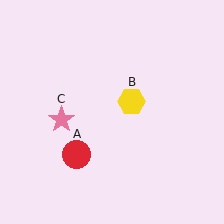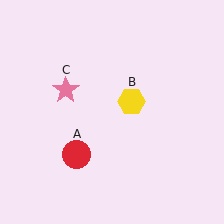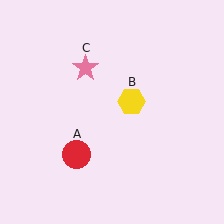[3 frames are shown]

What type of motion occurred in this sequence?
The pink star (object C) rotated clockwise around the center of the scene.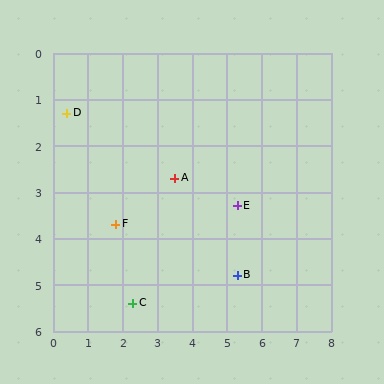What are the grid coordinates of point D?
Point D is at approximately (0.4, 1.3).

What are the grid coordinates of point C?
Point C is at approximately (2.3, 5.4).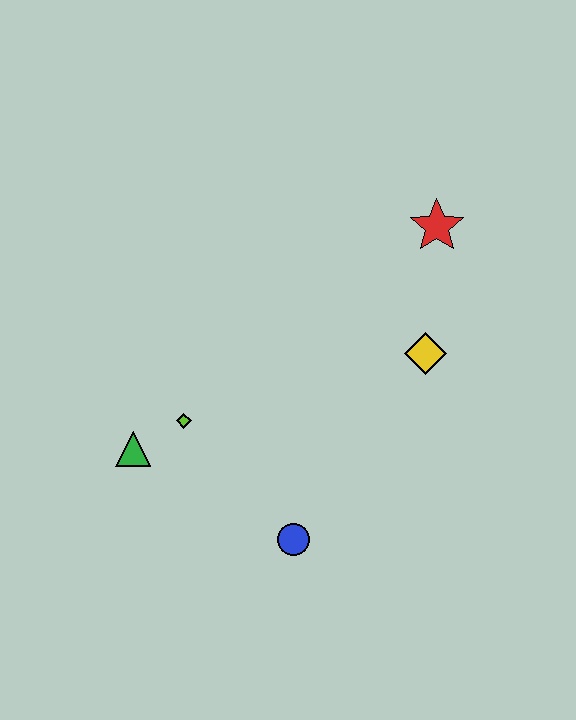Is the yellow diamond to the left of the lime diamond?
No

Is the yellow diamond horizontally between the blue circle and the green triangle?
No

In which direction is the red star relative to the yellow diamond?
The red star is above the yellow diamond.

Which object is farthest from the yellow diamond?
The green triangle is farthest from the yellow diamond.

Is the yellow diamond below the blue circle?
No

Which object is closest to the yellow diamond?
The red star is closest to the yellow diamond.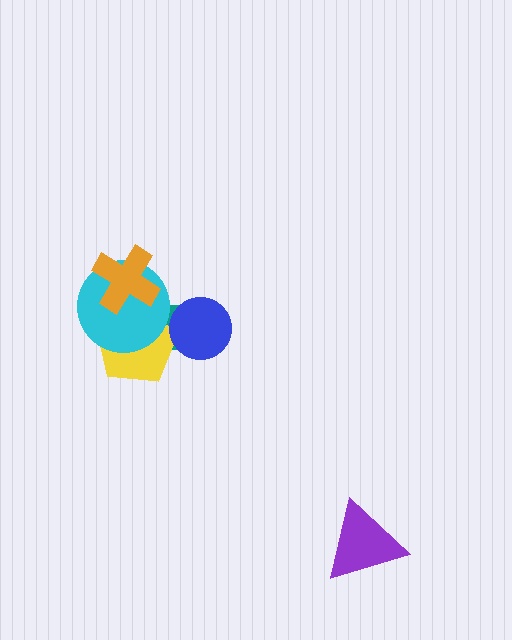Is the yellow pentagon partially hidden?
Yes, it is partially covered by another shape.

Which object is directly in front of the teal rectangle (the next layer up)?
The yellow pentagon is directly in front of the teal rectangle.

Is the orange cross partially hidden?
No, no other shape covers it.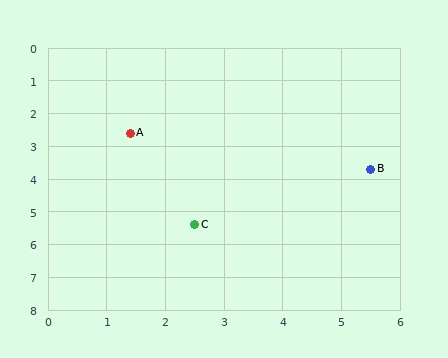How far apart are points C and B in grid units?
Points C and B are about 3.4 grid units apart.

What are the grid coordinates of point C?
Point C is at approximately (2.5, 5.4).